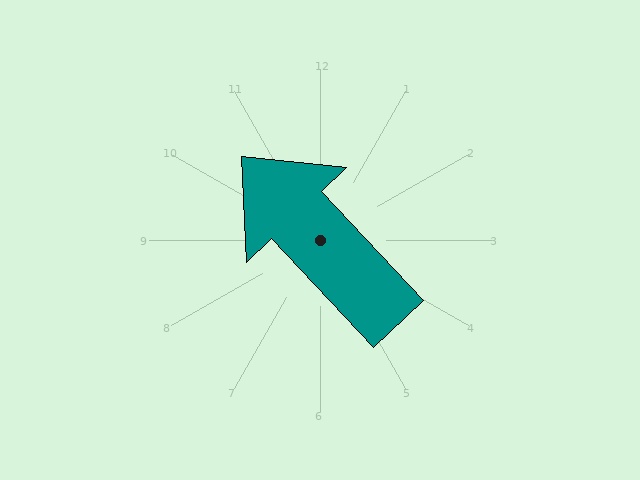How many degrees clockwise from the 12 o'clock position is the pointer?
Approximately 317 degrees.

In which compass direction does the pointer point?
Northwest.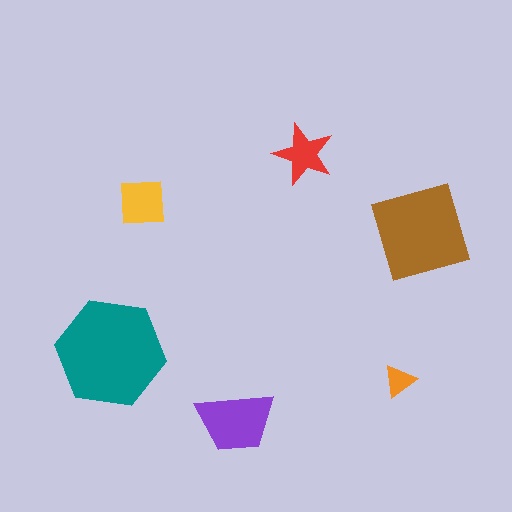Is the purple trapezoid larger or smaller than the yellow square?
Larger.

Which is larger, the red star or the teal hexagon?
The teal hexagon.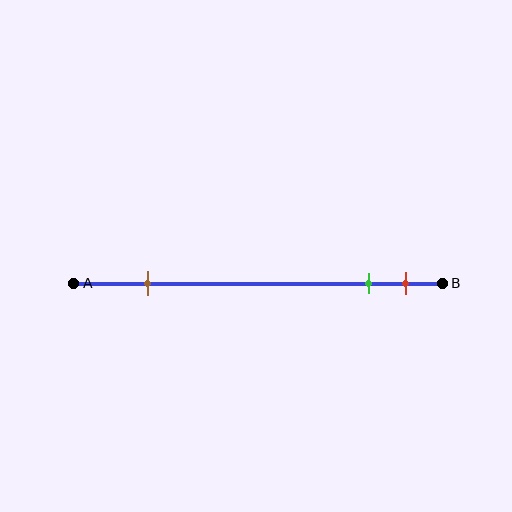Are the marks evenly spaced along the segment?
No, the marks are not evenly spaced.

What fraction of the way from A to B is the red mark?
The red mark is approximately 90% (0.9) of the way from A to B.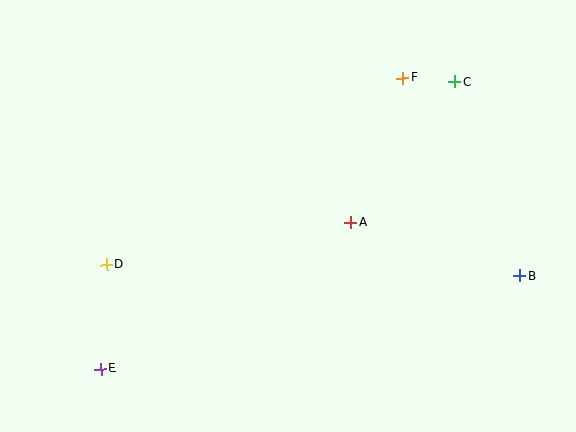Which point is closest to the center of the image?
Point A at (351, 222) is closest to the center.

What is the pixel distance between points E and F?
The distance between E and F is 419 pixels.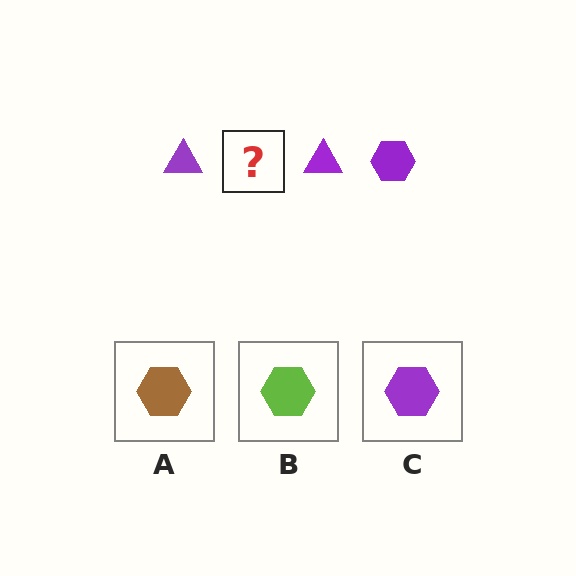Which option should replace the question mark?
Option C.